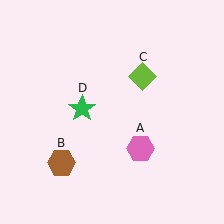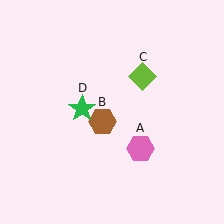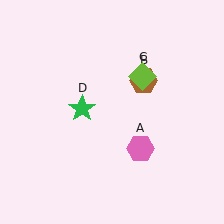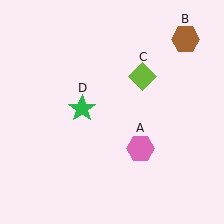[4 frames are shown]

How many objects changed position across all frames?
1 object changed position: brown hexagon (object B).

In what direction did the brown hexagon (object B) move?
The brown hexagon (object B) moved up and to the right.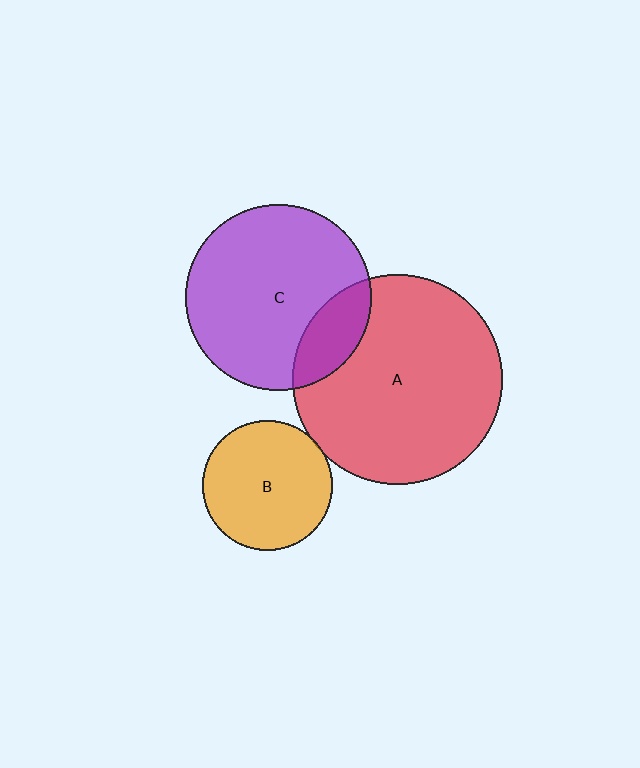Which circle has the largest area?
Circle A (red).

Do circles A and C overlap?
Yes.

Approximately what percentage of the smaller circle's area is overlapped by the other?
Approximately 20%.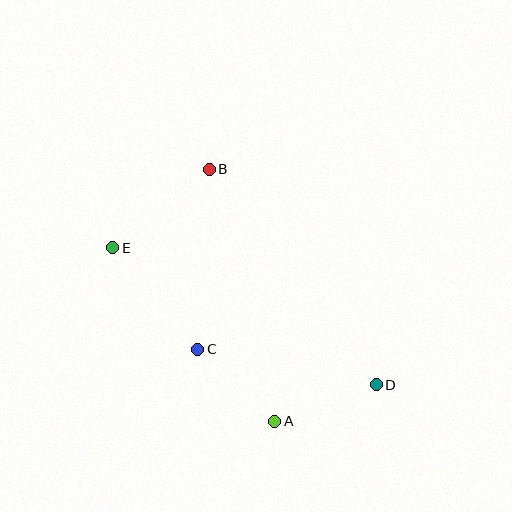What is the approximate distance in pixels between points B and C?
The distance between B and C is approximately 180 pixels.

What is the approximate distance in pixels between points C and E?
The distance between C and E is approximately 132 pixels.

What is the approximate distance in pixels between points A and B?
The distance between A and B is approximately 260 pixels.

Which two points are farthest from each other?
Points D and E are farthest from each other.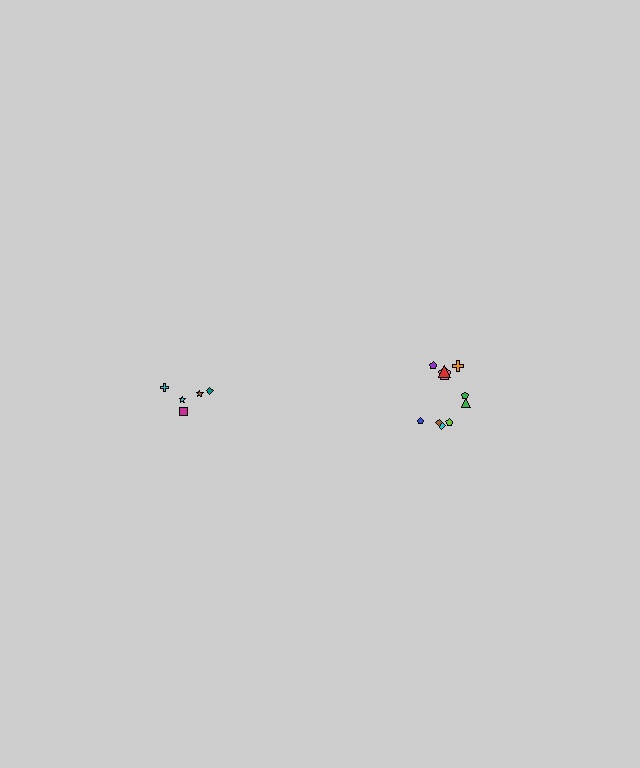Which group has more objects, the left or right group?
The right group.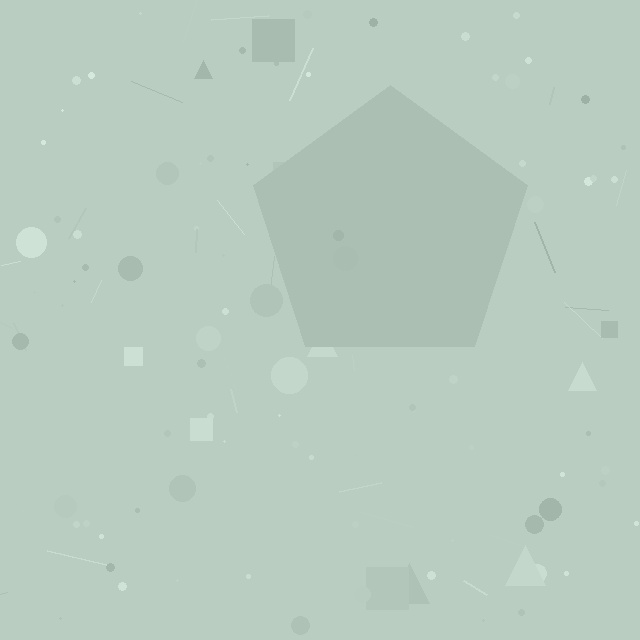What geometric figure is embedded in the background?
A pentagon is embedded in the background.